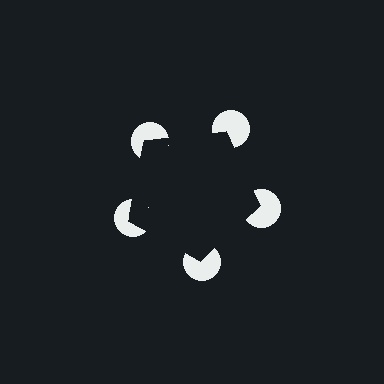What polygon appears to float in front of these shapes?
An illusory pentagon — its edges are inferred from the aligned wedge cuts in the pac-man discs, not physically drawn.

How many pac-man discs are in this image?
There are 5 — one at each vertex of the illusory pentagon.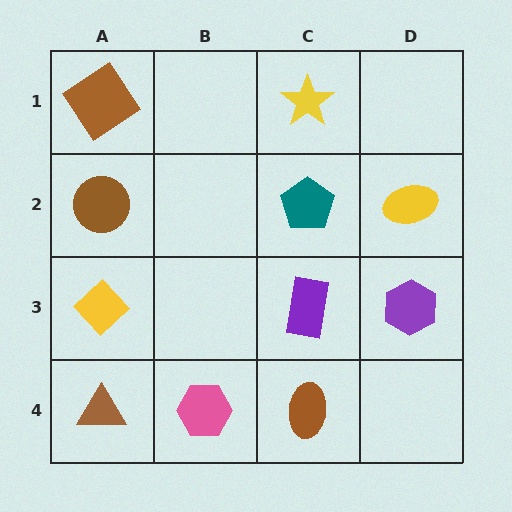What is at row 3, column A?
A yellow diamond.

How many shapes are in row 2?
3 shapes.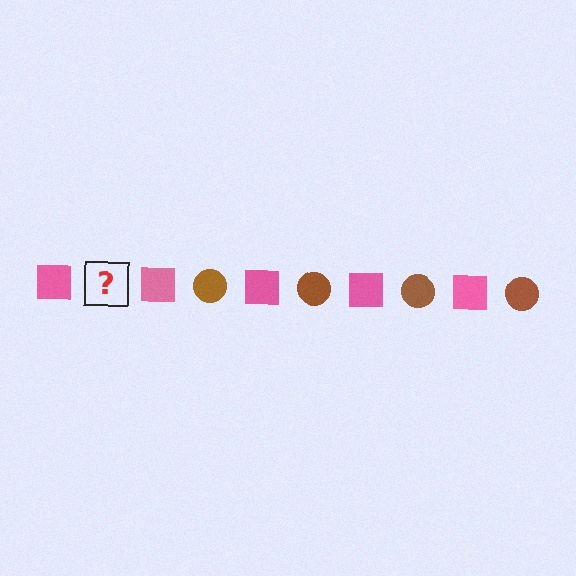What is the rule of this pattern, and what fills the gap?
The rule is that the pattern alternates between pink square and brown circle. The gap should be filled with a brown circle.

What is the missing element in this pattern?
The missing element is a brown circle.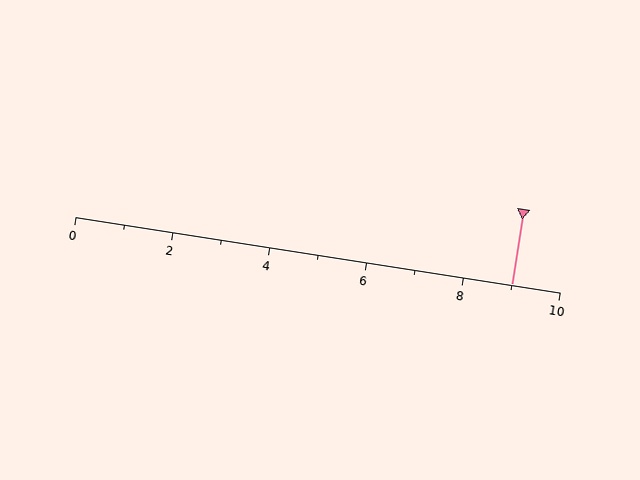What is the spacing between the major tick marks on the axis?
The major ticks are spaced 2 apart.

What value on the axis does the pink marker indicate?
The marker indicates approximately 9.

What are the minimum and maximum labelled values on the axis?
The axis runs from 0 to 10.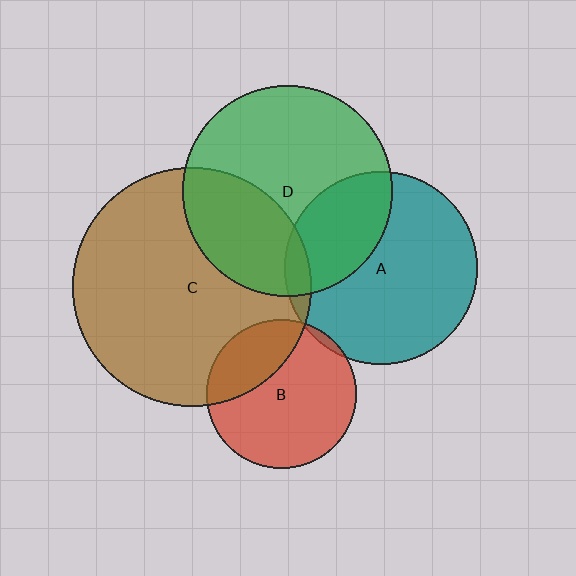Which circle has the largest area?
Circle C (brown).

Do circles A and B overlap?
Yes.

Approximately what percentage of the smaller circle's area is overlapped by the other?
Approximately 5%.